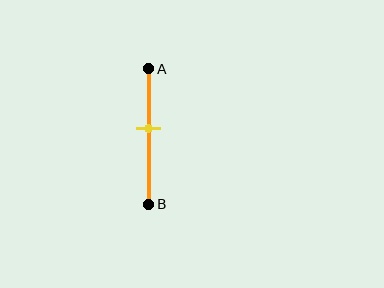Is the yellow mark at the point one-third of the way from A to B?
No, the mark is at about 45% from A, not at the 33% one-third point.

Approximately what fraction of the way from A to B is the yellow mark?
The yellow mark is approximately 45% of the way from A to B.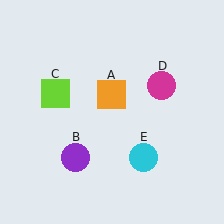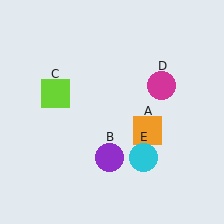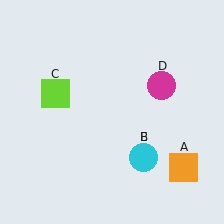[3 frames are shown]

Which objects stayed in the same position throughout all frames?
Lime square (object C) and magenta circle (object D) and cyan circle (object E) remained stationary.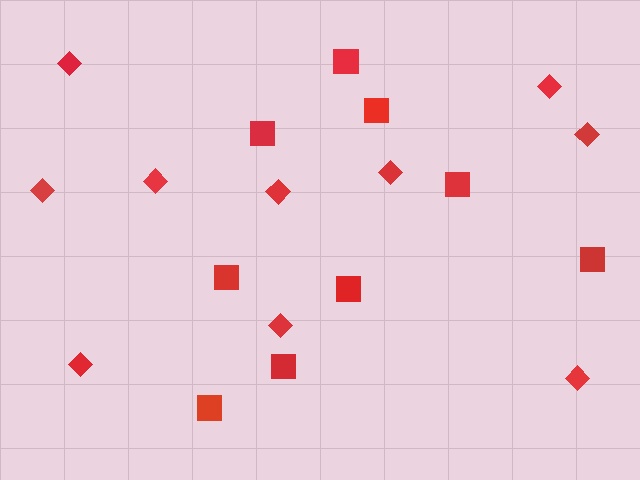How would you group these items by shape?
There are 2 groups: one group of squares (9) and one group of diamonds (10).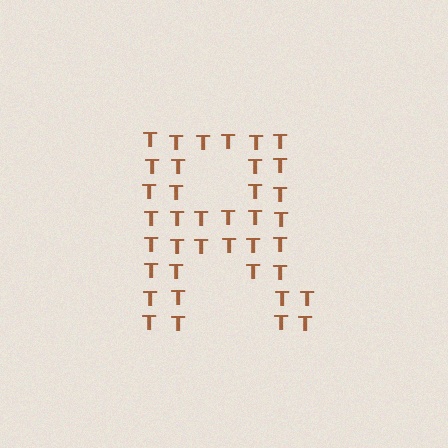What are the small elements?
The small elements are letter T's.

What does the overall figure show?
The overall figure shows the letter R.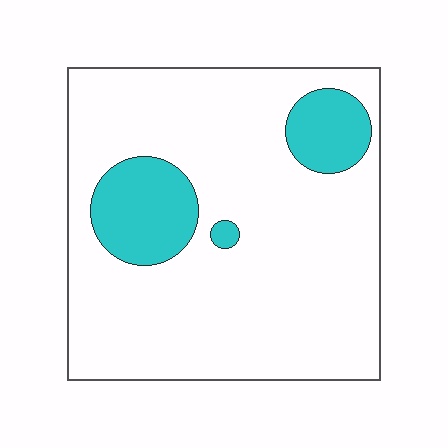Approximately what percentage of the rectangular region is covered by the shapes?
Approximately 15%.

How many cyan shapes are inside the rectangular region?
3.